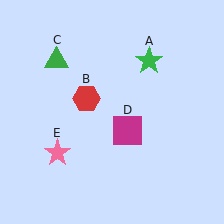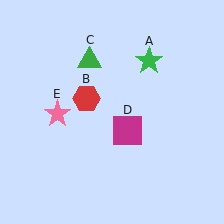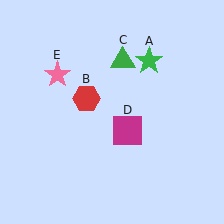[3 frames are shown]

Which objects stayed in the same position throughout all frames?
Green star (object A) and red hexagon (object B) and magenta square (object D) remained stationary.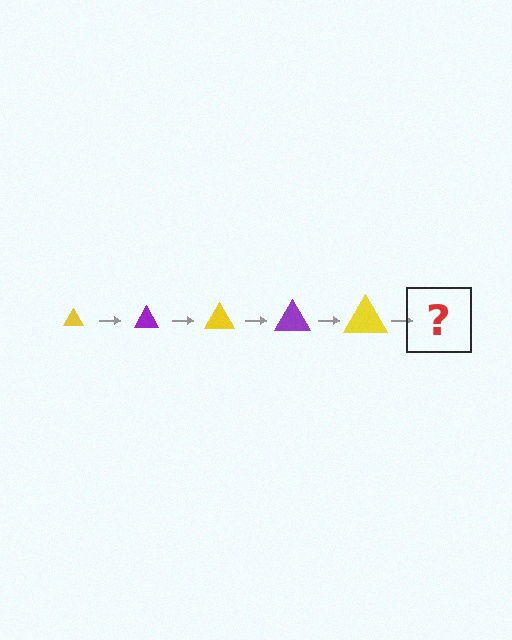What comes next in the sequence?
The next element should be a purple triangle, larger than the previous one.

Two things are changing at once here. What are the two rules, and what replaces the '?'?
The two rules are that the triangle grows larger each step and the color cycles through yellow and purple. The '?' should be a purple triangle, larger than the previous one.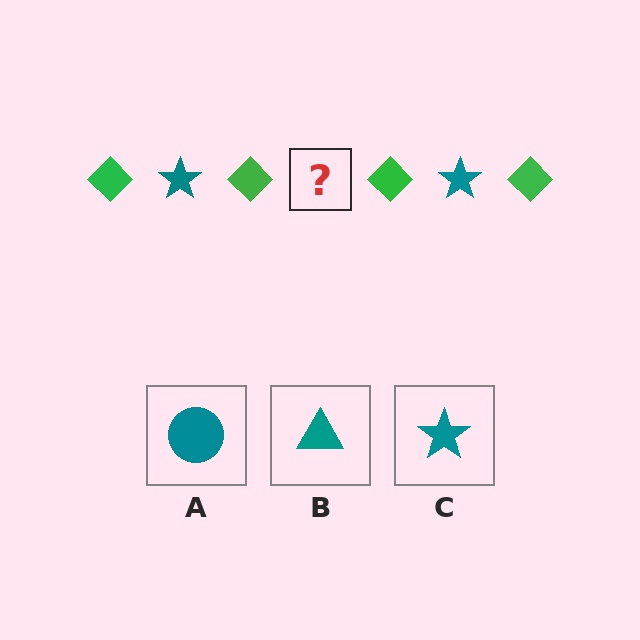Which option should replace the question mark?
Option C.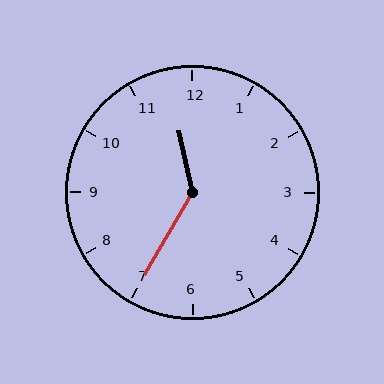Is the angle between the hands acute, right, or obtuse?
It is obtuse.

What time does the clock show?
11:35.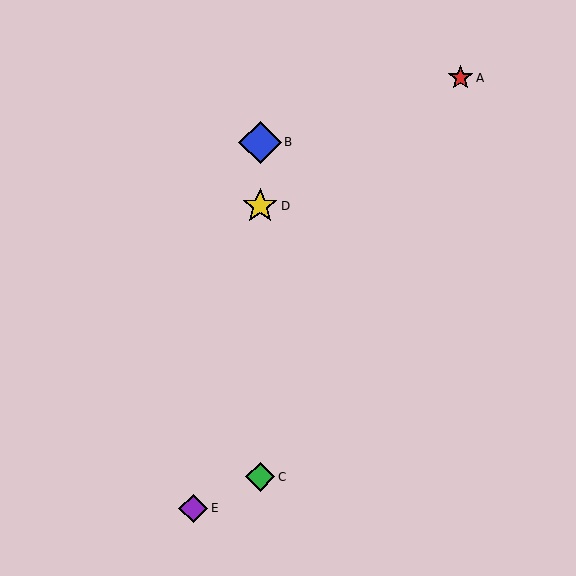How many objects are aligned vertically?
3 objects (B, C, D) are aligned vertically.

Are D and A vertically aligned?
No, D is at x≈260 and A is at x≈460.